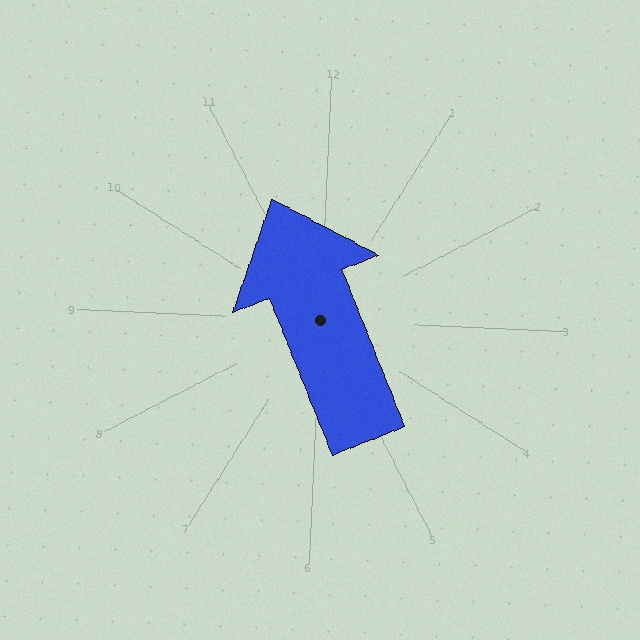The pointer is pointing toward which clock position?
Roughly 11 o'clock.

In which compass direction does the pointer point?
Northwest.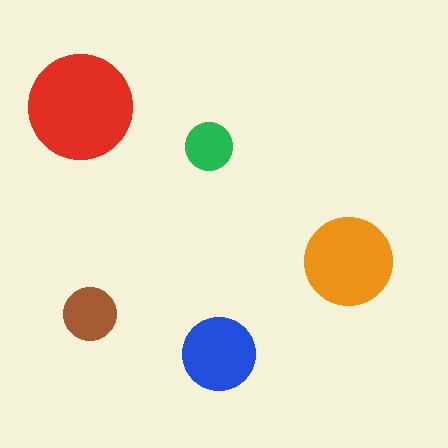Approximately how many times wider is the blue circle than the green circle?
About 1.5 times wider.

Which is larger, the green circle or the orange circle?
The orange one.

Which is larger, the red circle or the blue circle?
The red one.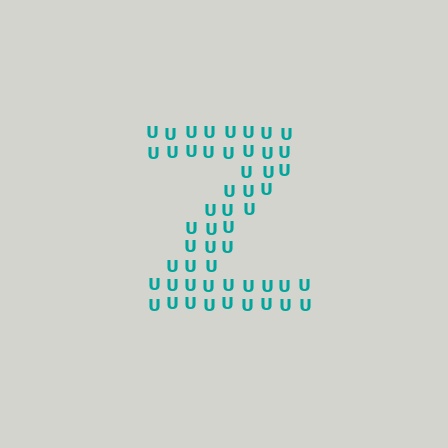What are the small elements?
The small elements are letter U's.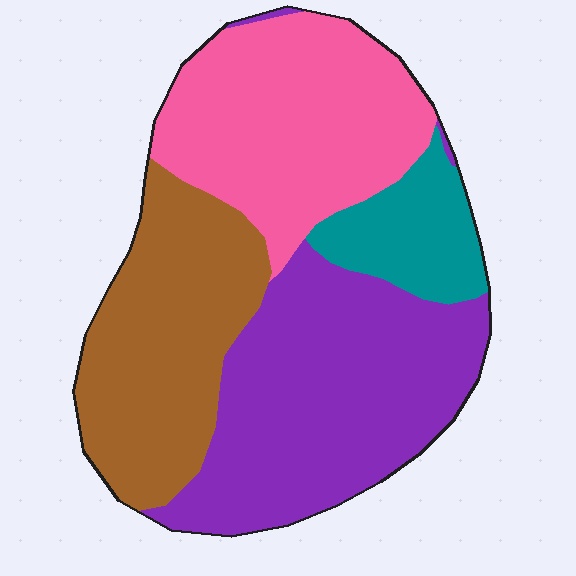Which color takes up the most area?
Purple, at roughly 35%.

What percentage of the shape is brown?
Brown takes up about one quarter (1/4) of the shape.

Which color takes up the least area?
Teal, at roughly 10%.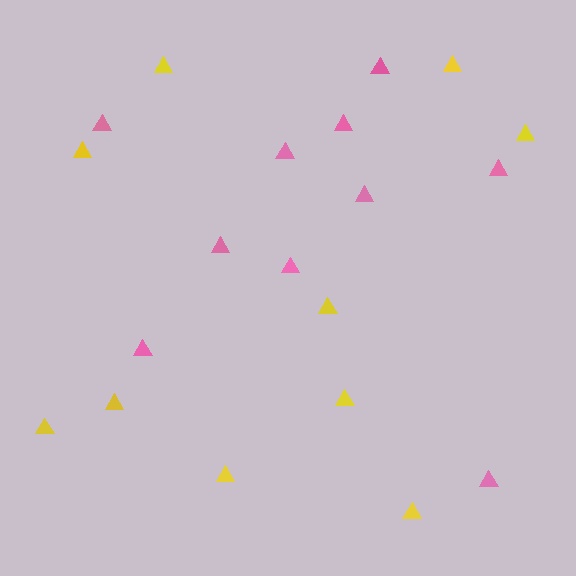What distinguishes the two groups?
There are 2 groups: one group of yellow triangles (10) and one group of pink triangles (10).